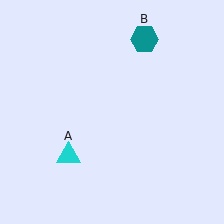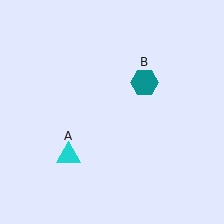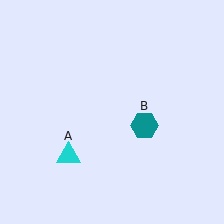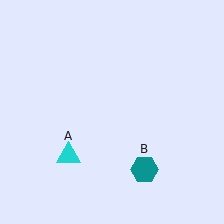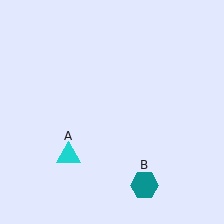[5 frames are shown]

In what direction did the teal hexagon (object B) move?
The teal hexagon (object B) moved down.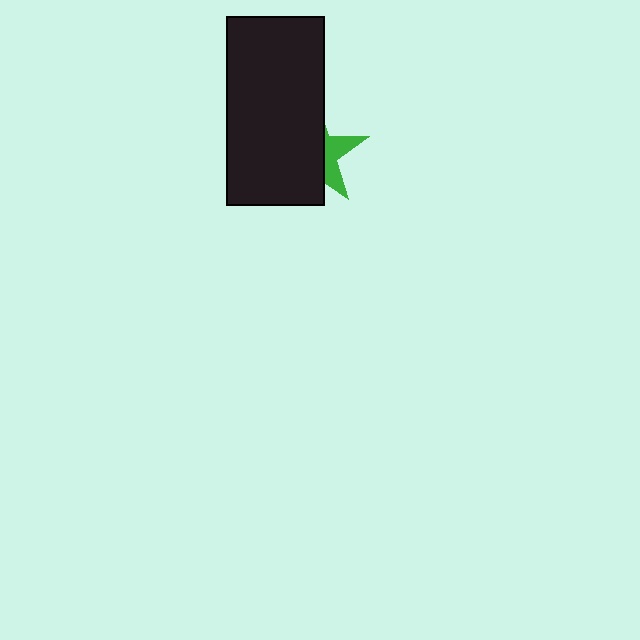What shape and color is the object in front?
The object in front is a black rectangle.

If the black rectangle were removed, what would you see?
You would see the complete green star.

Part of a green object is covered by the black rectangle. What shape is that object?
It is a star.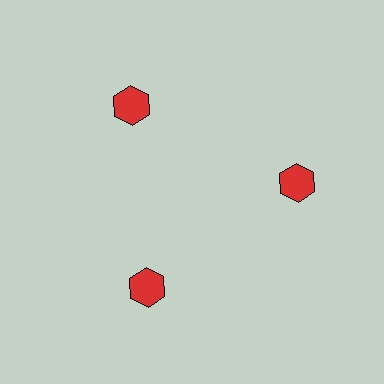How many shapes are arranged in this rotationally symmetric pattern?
There are 3 shapes, arranged in 3 groups of 1.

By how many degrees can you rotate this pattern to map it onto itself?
The pattern maps onto itself every 120 degrees of rotation.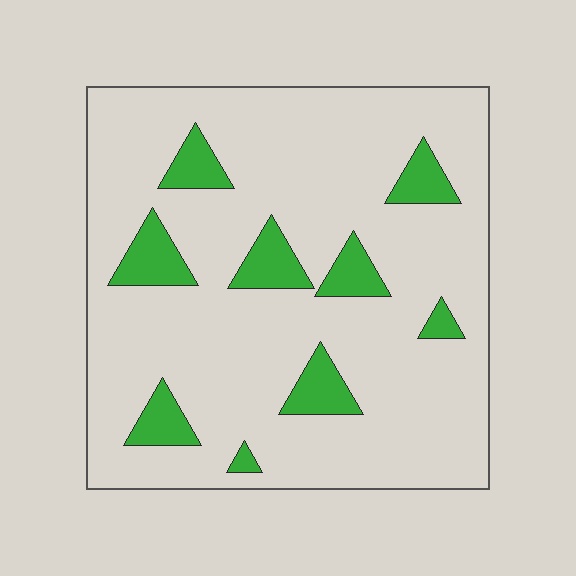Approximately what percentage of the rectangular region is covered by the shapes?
Approximately 15%.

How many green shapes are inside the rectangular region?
9.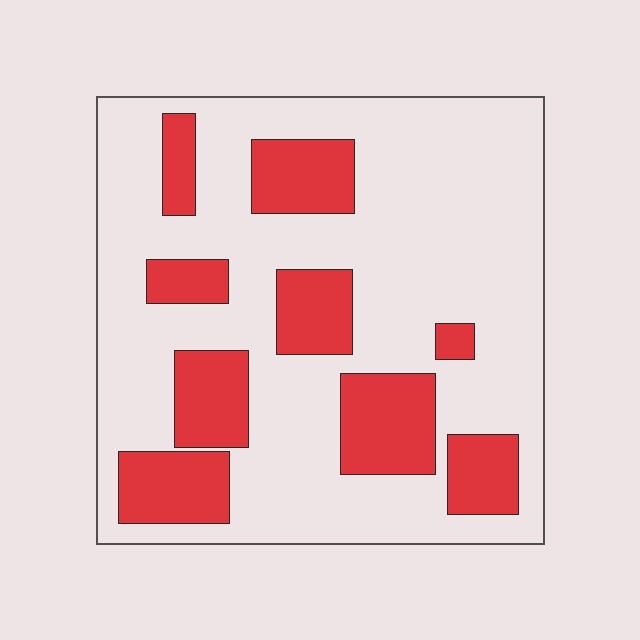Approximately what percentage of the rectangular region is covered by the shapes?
Approximately 25%.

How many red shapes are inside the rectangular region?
9.